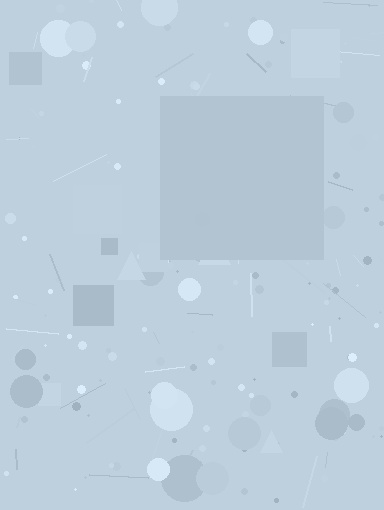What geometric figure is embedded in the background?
A square is embedded in the background.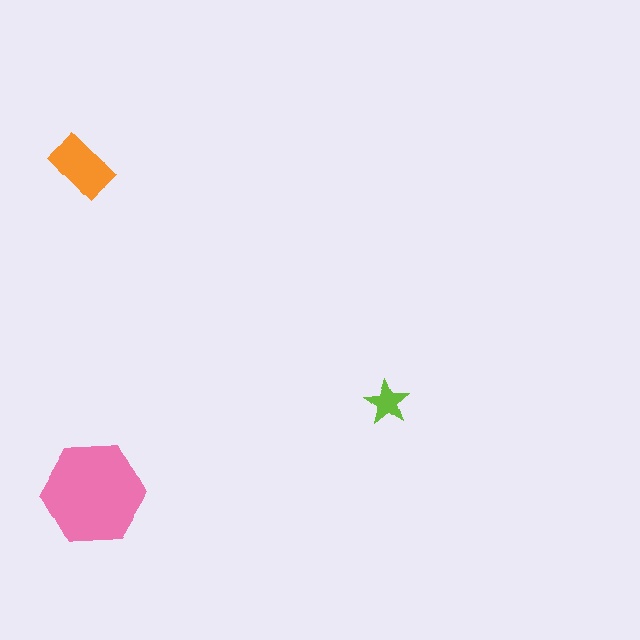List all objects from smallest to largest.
The lime star, the orange rectangle, the pink hexagon.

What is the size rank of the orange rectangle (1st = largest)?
2nd.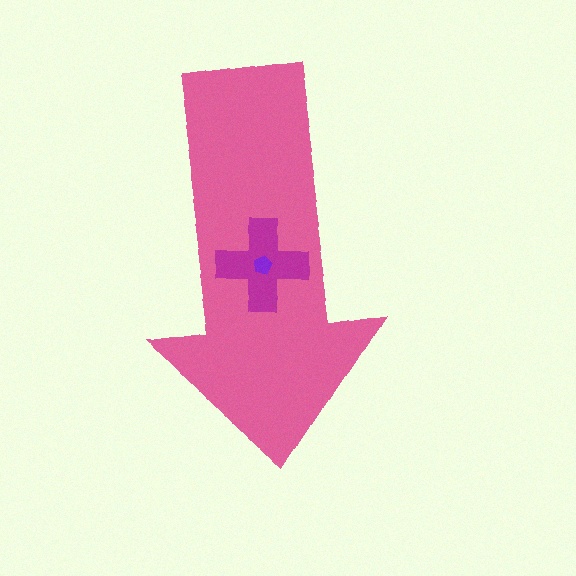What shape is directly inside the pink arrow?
The magenta cross.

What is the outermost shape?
The pink arrow.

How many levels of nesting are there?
3.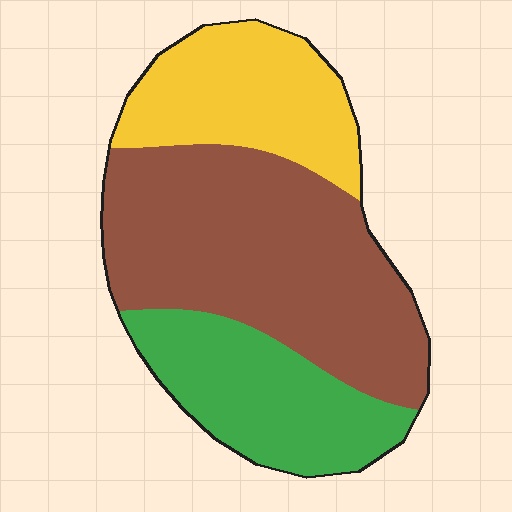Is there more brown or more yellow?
Brown.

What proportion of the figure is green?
Green takes up about one quarter (1/4) of the figure.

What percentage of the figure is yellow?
Yellow covers about 25% of the figure.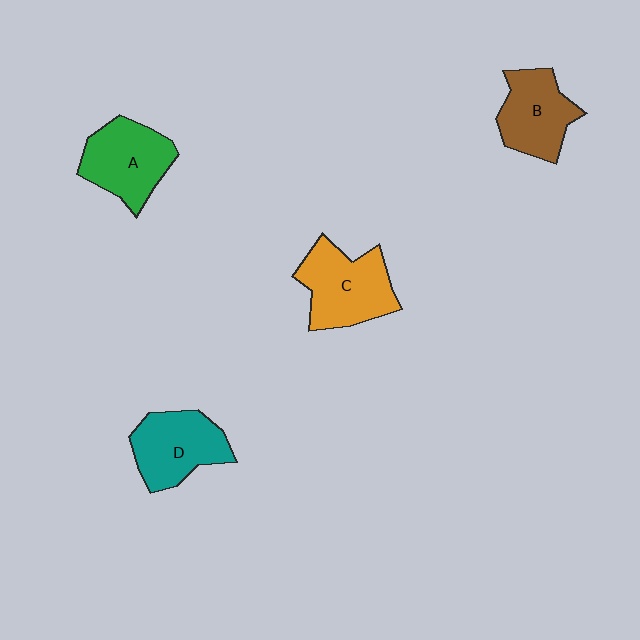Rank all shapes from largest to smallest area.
From largest to smallest: C (orange), A (green), D (teal), B (brown).